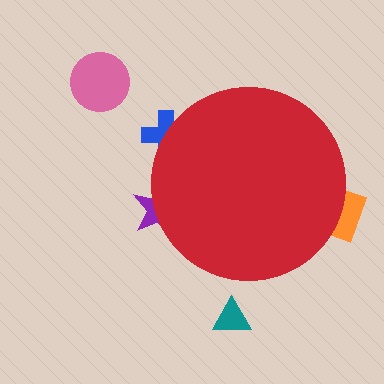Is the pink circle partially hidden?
No, the pink circle is fully visible.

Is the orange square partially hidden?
Yes, the orange square is partially hidden behind the red circle.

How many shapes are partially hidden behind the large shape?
3 shapes are partially hidden.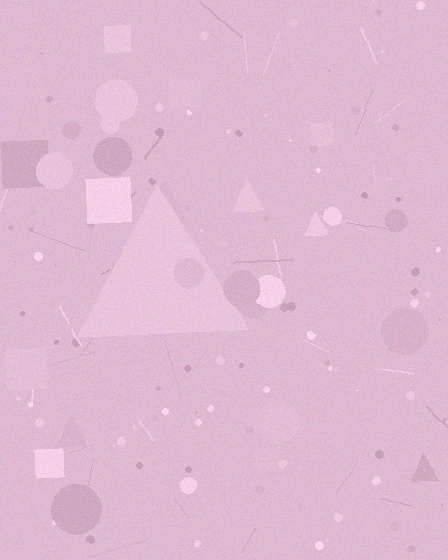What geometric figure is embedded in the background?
A triangle is embedded in the background.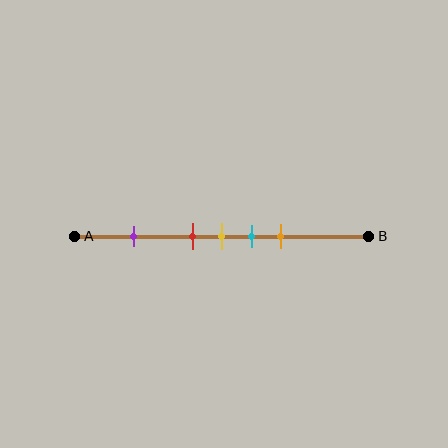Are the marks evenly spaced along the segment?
No, the marks are not evenly spaced.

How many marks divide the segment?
There are 5 marks dividing the segment.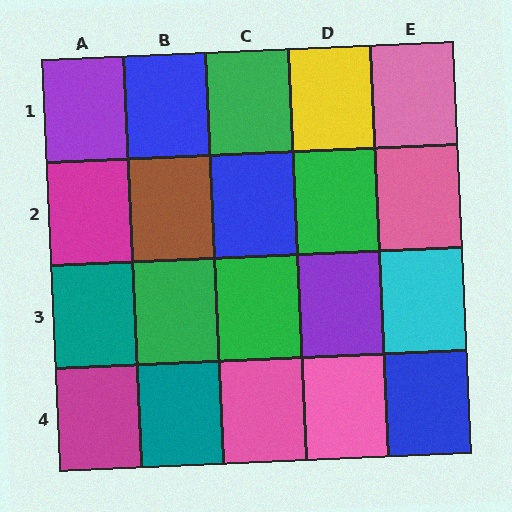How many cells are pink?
4 cells are pink.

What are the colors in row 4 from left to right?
Magenta, teal, pink, pink, blue.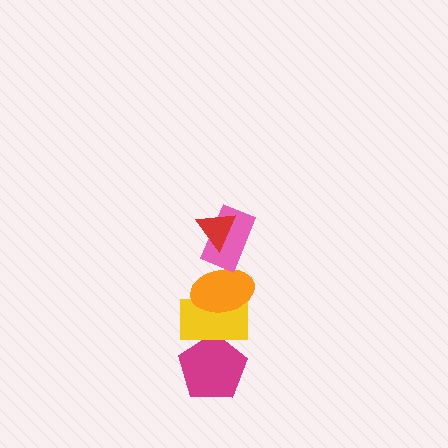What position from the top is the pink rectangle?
The pink rectangle is 2nd from the top.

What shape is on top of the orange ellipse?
The pink rectangle is on top of the orange ellipse.